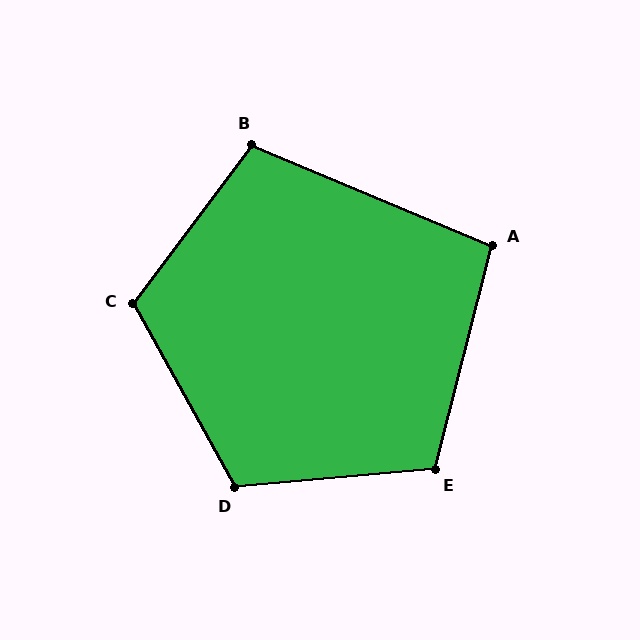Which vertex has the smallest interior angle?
A, at approximately 98 degrees.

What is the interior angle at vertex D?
Approximately 114 degrees (obtuse).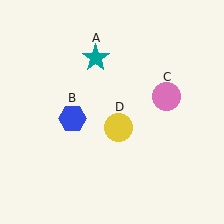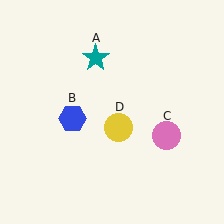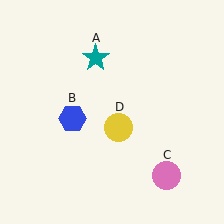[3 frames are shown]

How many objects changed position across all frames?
1 object changed position: pink circle (object C).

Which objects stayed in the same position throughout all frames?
Teal star (object A) and blue hexagon (object B) and yellow circle (object D) remained stationary.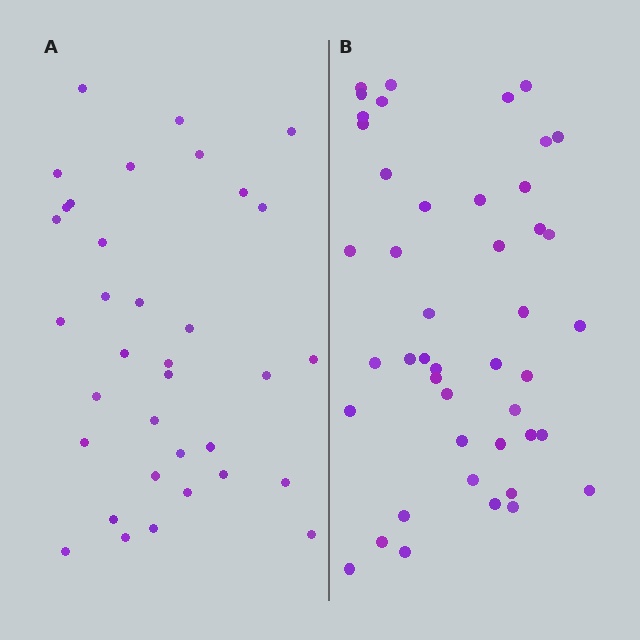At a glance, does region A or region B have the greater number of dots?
Region B (the right region) has more dots.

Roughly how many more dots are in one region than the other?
Region B has roughly 10 or so more dots than region A.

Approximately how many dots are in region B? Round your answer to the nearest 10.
About 40 dots. (The exact count is 45, which rounds to 40.)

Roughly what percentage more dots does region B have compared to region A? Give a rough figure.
About 30% more.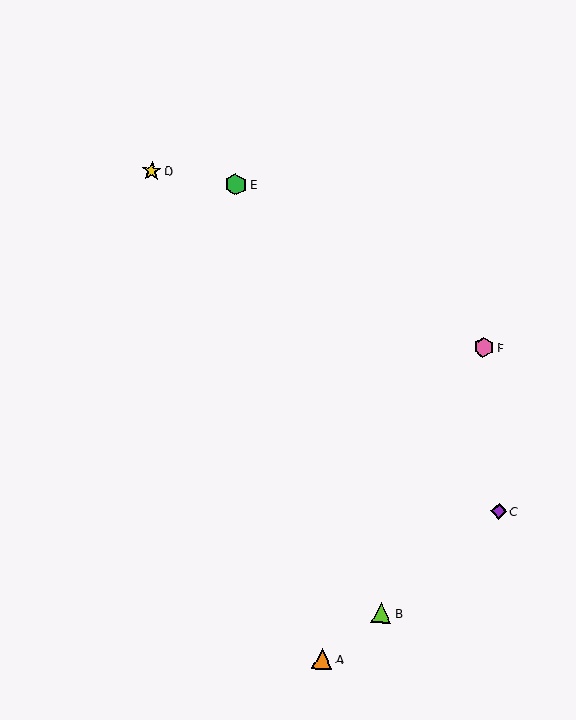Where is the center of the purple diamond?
The center of the purple diamond is at (499, 511).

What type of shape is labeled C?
Shape C is a purple diamond.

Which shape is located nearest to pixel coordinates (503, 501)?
The purple diamond (labeled C) at (499, 511) is nearest to that location.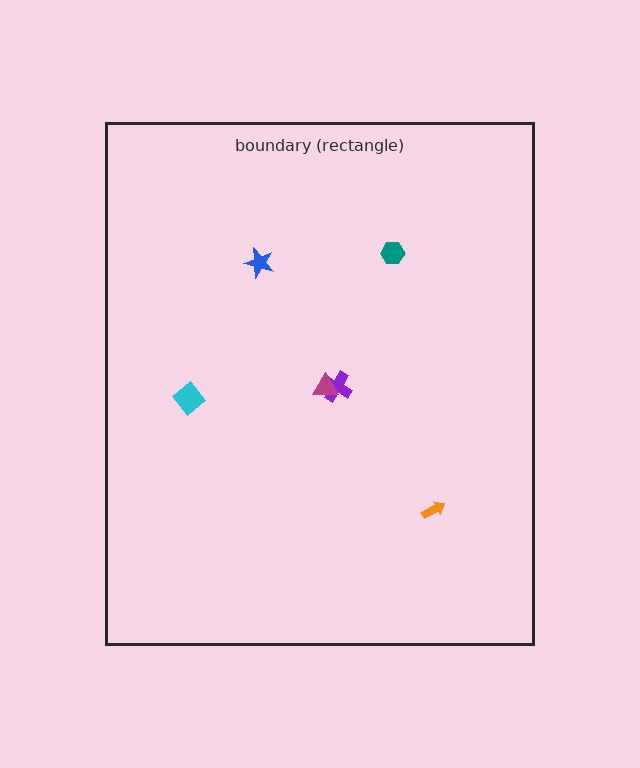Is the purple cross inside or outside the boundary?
Inside.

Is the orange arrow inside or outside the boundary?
Inside.